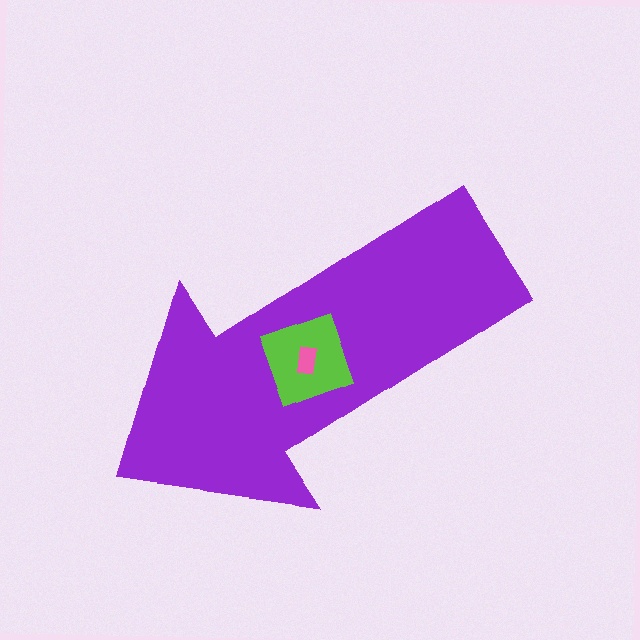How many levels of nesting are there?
3.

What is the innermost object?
The pink rectangle.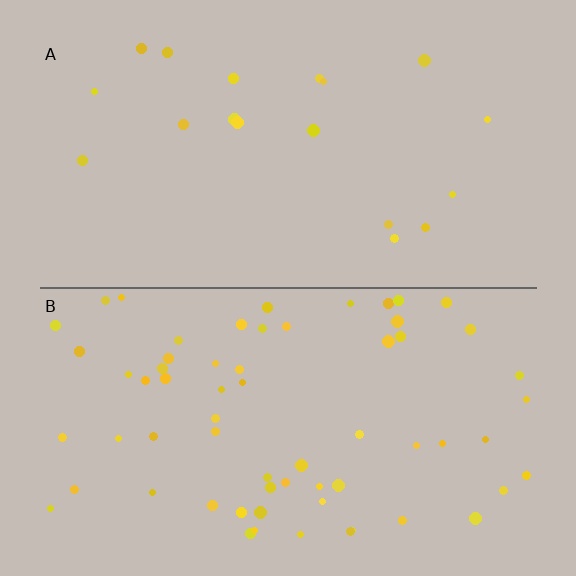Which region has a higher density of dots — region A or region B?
B (the bottom).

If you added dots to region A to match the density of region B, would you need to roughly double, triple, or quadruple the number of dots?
Approximately triple.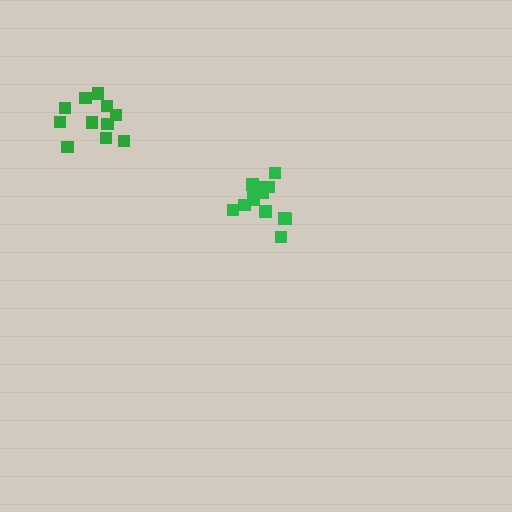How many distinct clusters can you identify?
There are 2 distinct clusters.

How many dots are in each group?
Group 1: 14 dots, Group 2: 11 dots (25 total).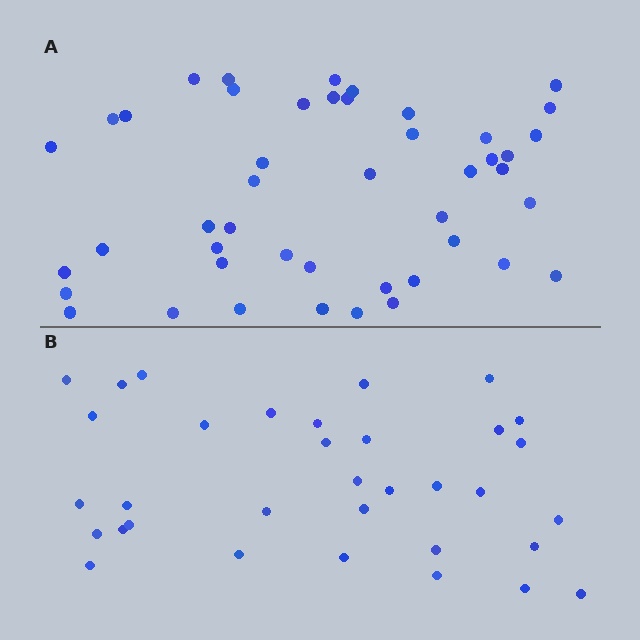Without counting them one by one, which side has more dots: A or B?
Region A (the top region) has more dots.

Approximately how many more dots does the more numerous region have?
Region A has roughly 12 or so more dots than region B.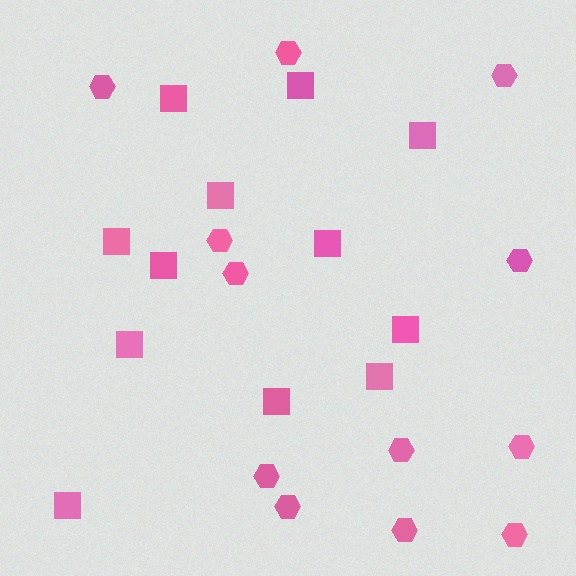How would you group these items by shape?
There are 2 groups: one group of hexagons (12) and one group of squares (12).